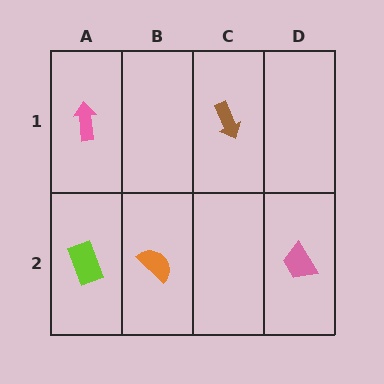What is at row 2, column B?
An orange semicircle.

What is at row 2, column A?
A lime rectangle.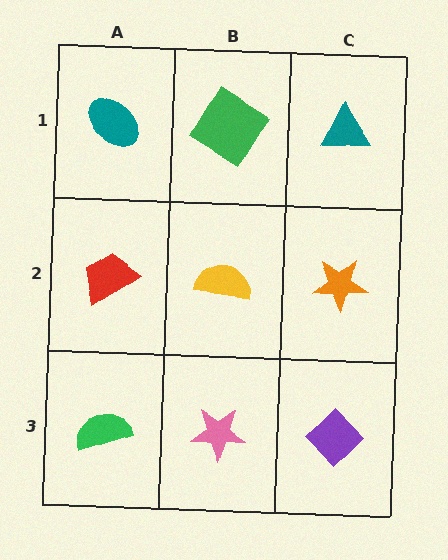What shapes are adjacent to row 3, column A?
A red trapezoid (row 2, column A), a pink star (row 3, column B).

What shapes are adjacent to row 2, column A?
A teal ellipse (row 1, column A), a green semicircle (row 3, column A), a yellow semicircle (row 2, column B).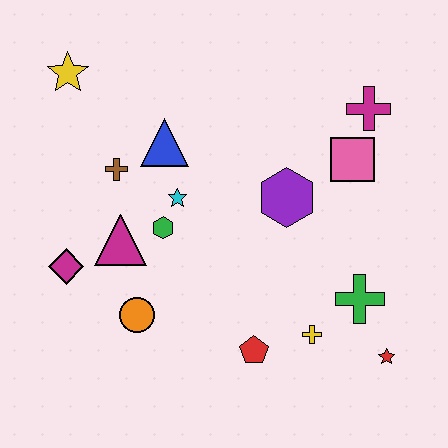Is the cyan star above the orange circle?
Yes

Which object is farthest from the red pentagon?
The yellow star is farthest from the red pentagon.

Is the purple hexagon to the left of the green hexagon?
No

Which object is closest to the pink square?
The magenta cross is closest to the pink square.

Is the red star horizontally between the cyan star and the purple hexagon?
No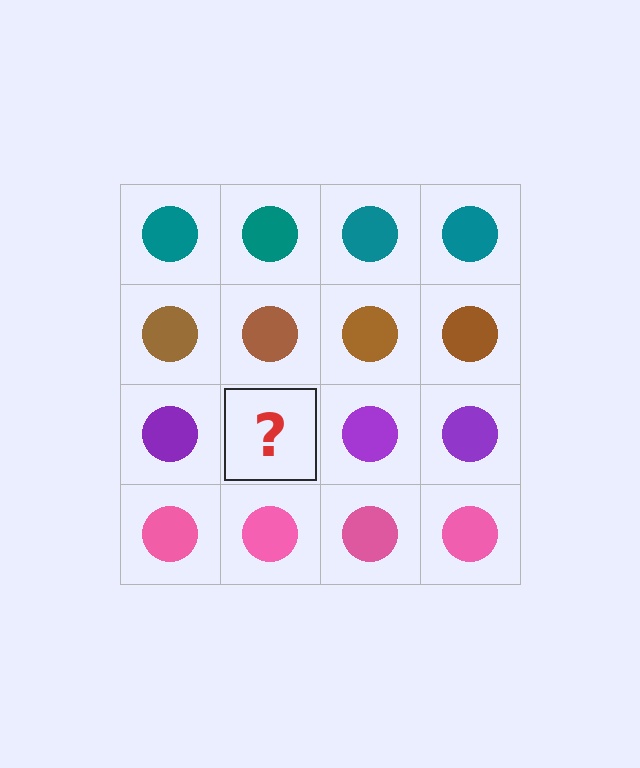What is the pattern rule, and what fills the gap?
The rule is that each row has a consistent color. The gap should be filled with a purple circle.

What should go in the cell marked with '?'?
The missing cell should contain a purple circle.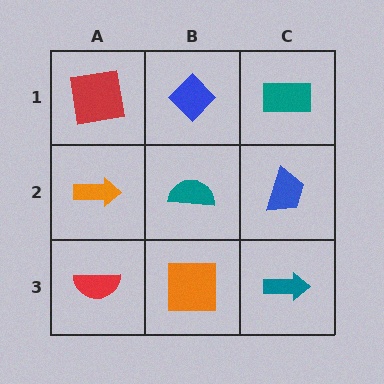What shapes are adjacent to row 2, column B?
A blue diamond (row 1, column B), an orange square (row 3, column B), an orange arrow (row 2, column A), a blue trapezoid (row 2, column C).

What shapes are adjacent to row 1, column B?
A teal semicircle (row 2, column B), a red square (row 1, column A), a teal rectangle (row 1, column C).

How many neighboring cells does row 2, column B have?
4.